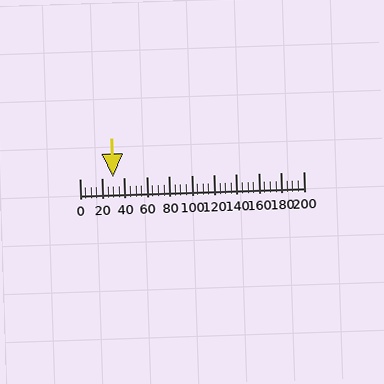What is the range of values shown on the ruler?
The ruler shows values from 0 to 200.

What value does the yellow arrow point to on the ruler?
The yellow arrow points to approximately 30.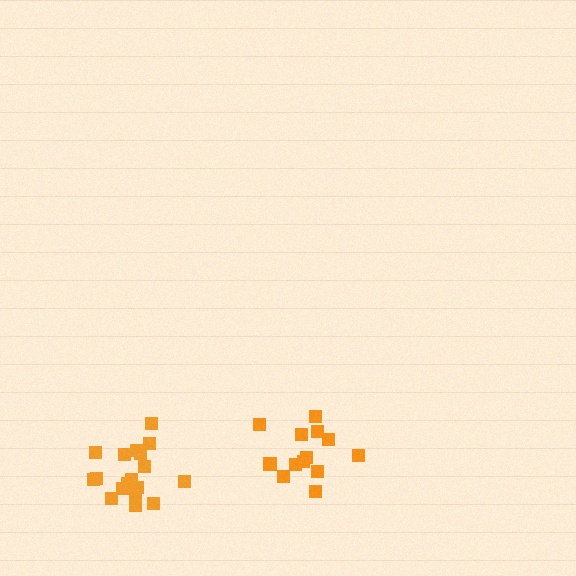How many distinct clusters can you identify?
There are 2 distinct clusters.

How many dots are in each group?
Group 1: 19 dots, Group 2: 13 dots (32 total).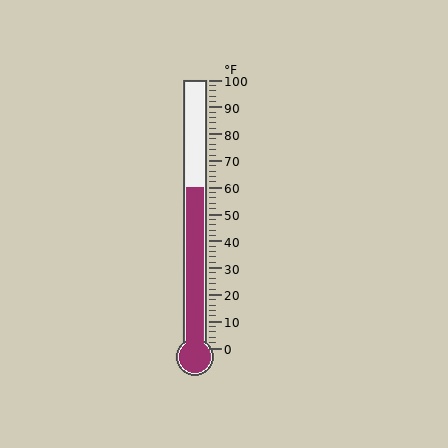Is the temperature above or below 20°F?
The temperature is above 20°F.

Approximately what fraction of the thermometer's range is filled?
The thermometer is filled to approximately 60% of its range.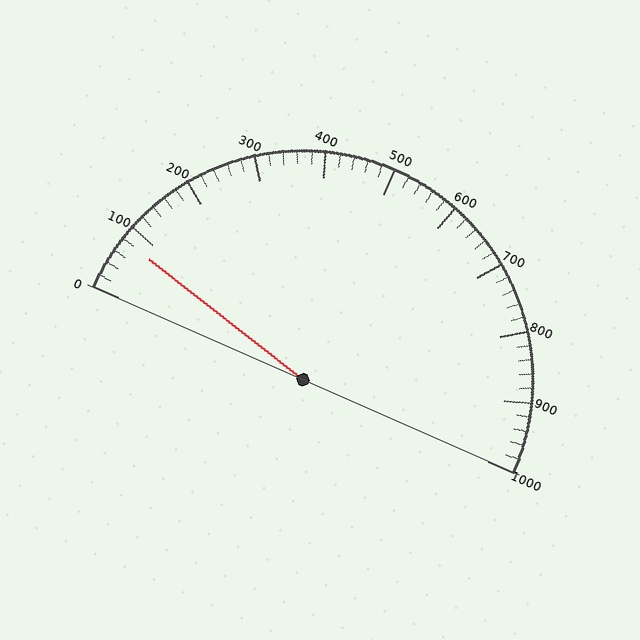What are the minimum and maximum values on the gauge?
The gauge ranges from 0 to 1000.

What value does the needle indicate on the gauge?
The needle indicates approximately 80.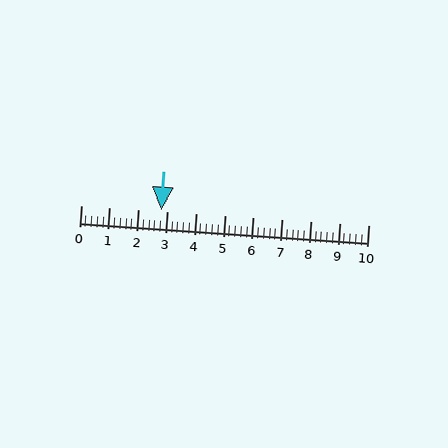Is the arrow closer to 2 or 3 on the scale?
The arrow is closer to 3.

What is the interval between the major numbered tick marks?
The major tick marks are spaced 1 units apart.